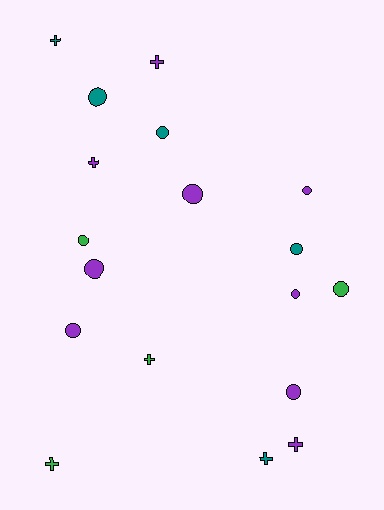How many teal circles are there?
There are 3 teal circles.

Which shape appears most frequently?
Circle, with 11 objects.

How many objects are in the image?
There are 18 objects.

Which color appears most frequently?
Purple, with 9 objects.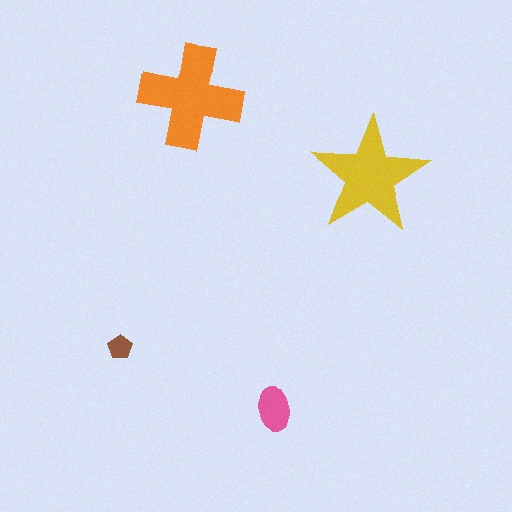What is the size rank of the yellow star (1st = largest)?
2nd.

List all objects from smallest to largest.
The brown pentagon, the pink ellipse, the yellow star, the orange cross.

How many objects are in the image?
There are 4 objects in the image.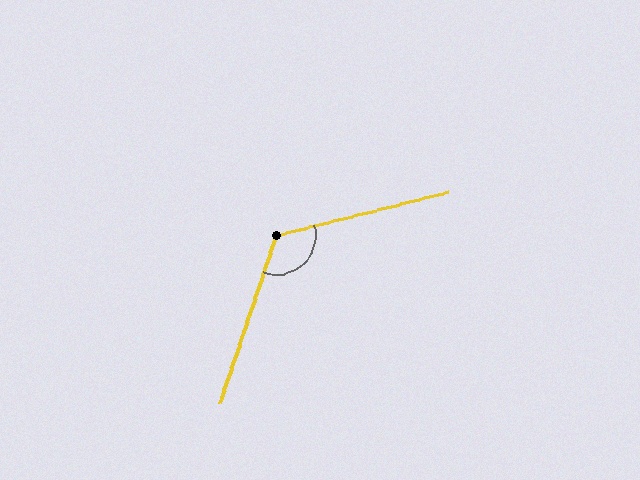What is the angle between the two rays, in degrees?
Approximately 123 degrees.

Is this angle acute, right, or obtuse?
It is obtuse.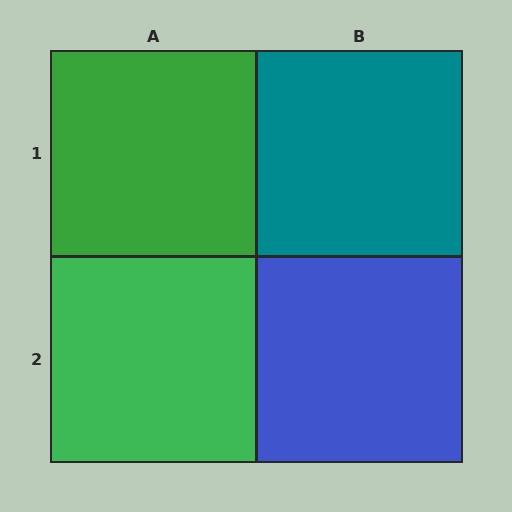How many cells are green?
2 cells are green.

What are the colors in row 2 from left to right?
Green, blue.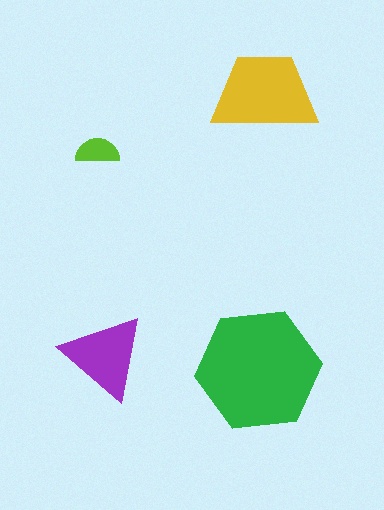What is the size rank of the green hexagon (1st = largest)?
1st.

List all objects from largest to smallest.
The green hexagon, the yellow trapezoid, the purple triangle, the lime semicircle.